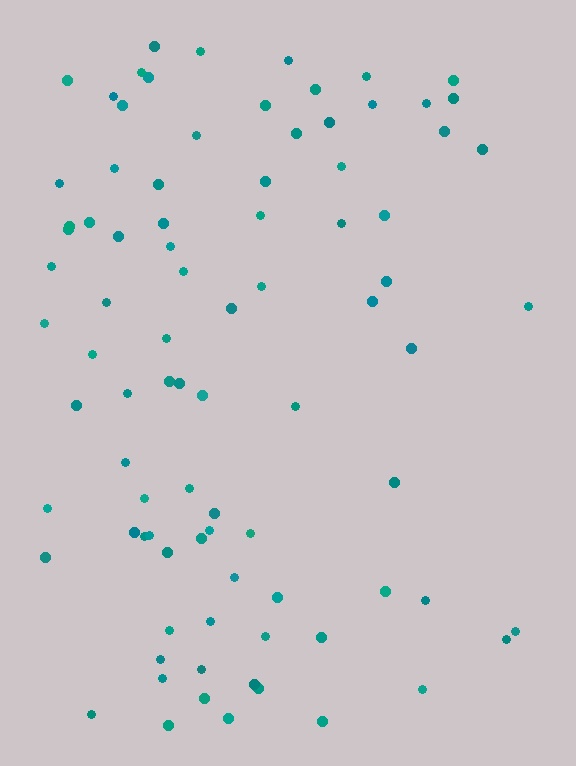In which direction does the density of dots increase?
From right to left, with the left side densest.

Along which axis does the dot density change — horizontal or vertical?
Horizontal.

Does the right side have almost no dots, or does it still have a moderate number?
Still a moderate number, just noticeably fewer than the left.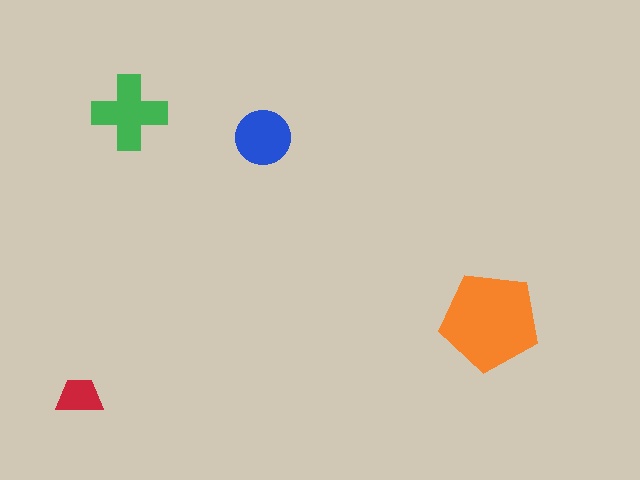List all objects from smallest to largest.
The red trapezoid, the blue circle, the green cross, the orange pentagon.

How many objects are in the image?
There are 4 objects in the image.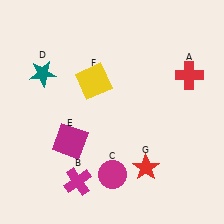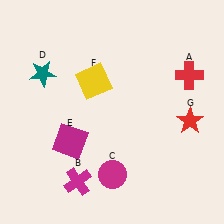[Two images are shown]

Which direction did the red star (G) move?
The red star (G) moved up.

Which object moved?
The red star (G) moved up.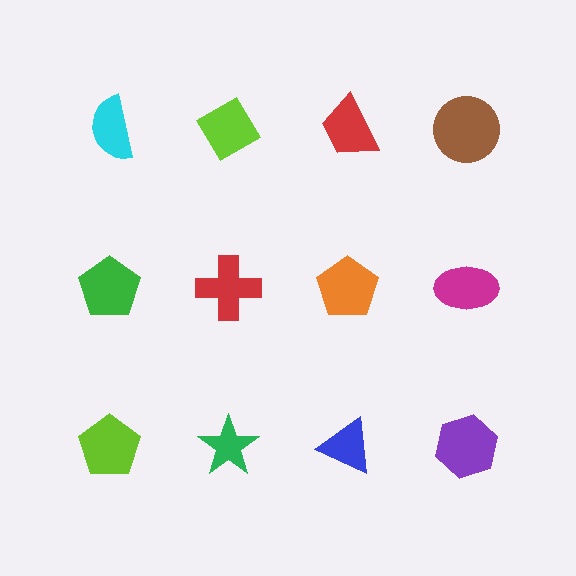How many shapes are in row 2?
4 shapes.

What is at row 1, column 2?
A lime diamond.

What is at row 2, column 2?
A red cross.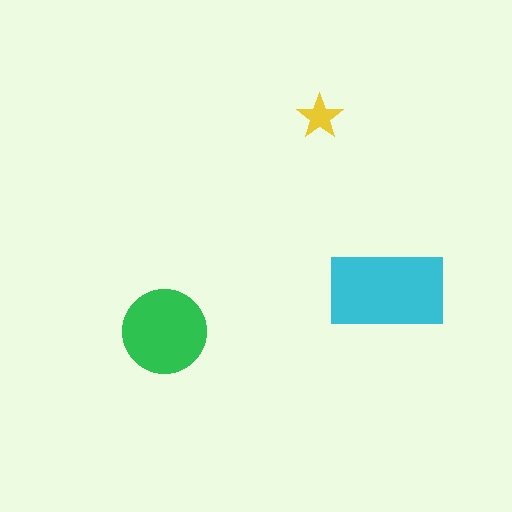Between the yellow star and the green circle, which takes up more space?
The green circle.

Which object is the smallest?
The yellow star.